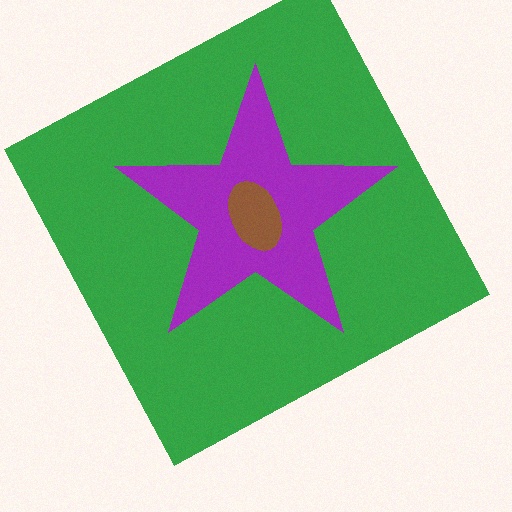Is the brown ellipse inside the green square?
Yes.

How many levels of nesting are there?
3.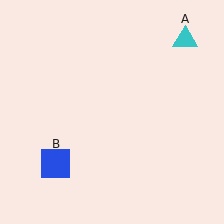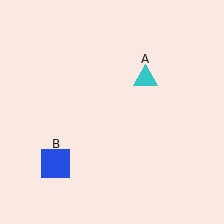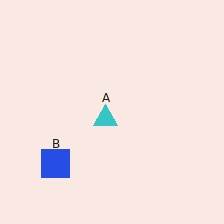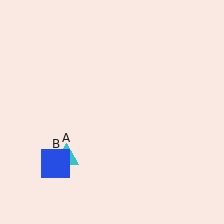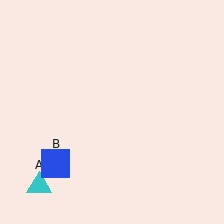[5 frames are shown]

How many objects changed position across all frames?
1 object changed position: cyan triangle (object A).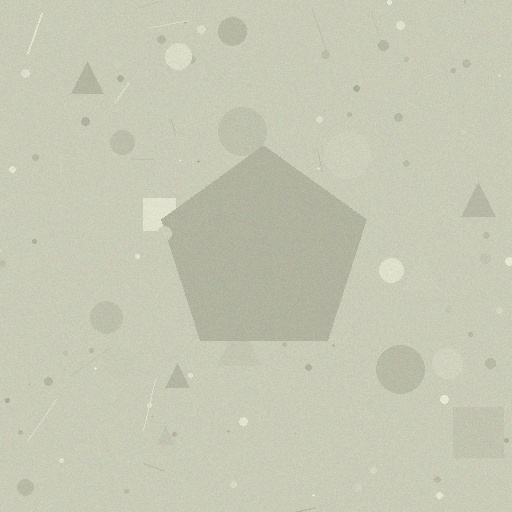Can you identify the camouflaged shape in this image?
The camouflaged shape is a pentagon.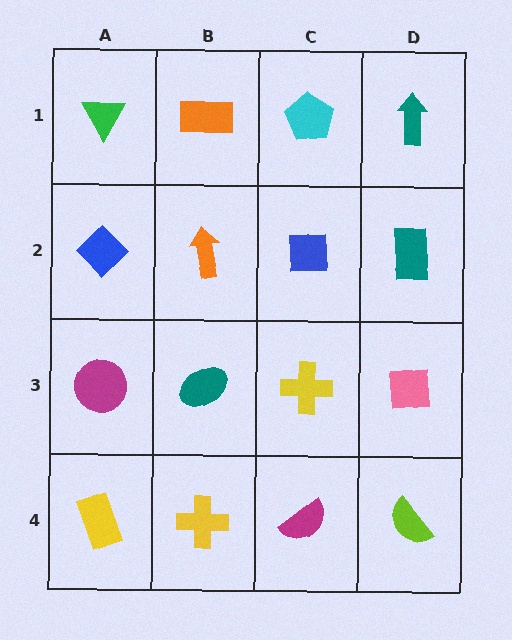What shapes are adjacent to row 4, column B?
A teal ellipse (row 3, column B), a yellow rectangle (row 4, column A), a magenta semicircle (row 4, column C).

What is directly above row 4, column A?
A magenta circle.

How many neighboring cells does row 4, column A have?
2.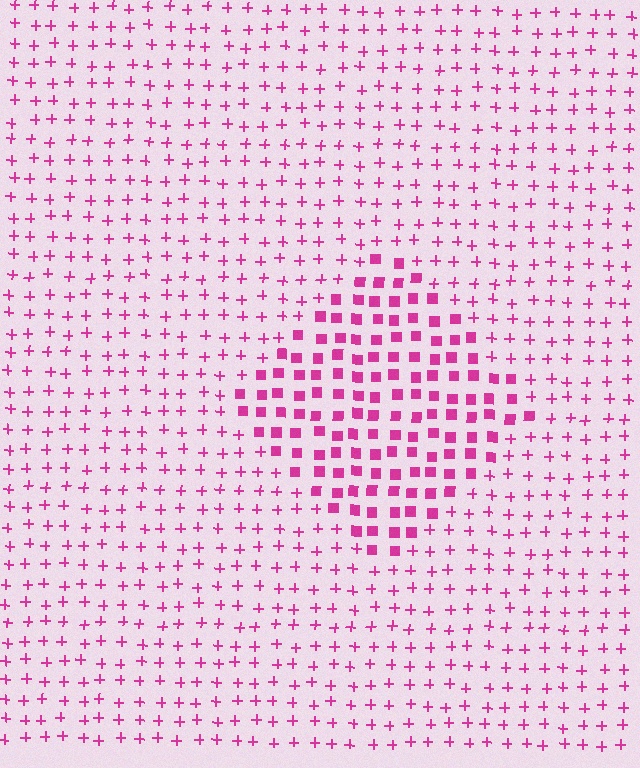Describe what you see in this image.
The image is filled with small magenta elements arranged in a uniform grid. A diamond-shaped region contains squares, while the surrounding area contains plus signs. The boundary is defined purely by the change in element shape.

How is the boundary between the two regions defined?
The boundary is defined by a change in element shape: squares inside vs. plus signs outside. All elements share the same color and spacing.